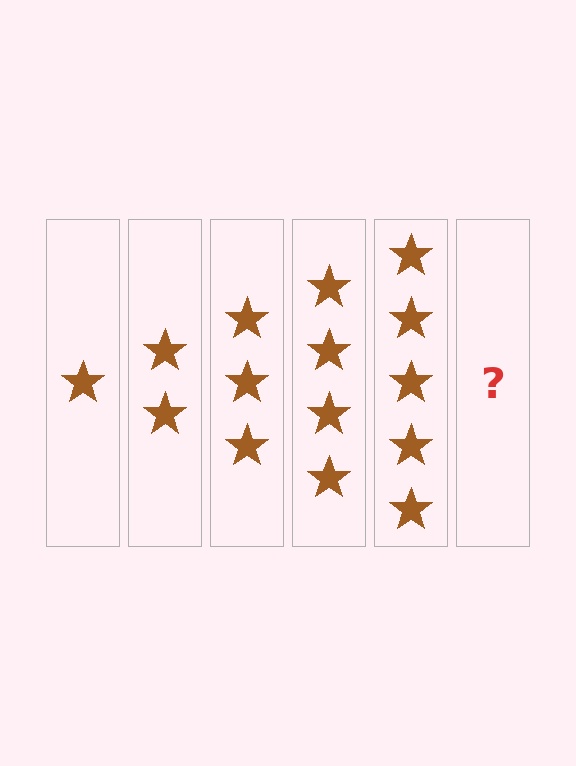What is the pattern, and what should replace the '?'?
The pattern is that each step adds one more star. The '?' should be 6 stars.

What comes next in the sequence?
The next element should be 6 stars.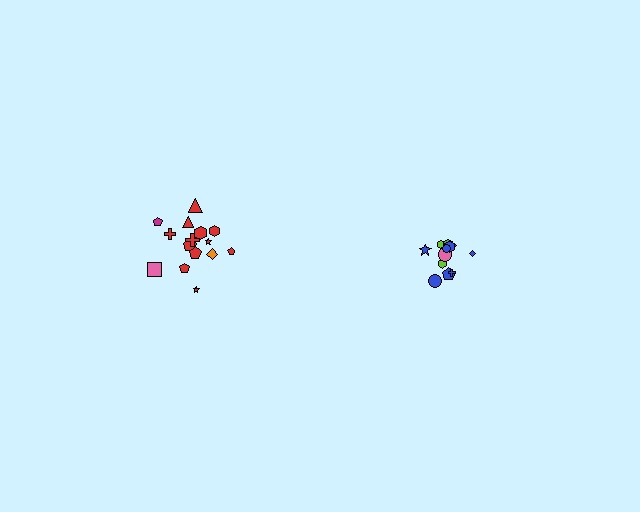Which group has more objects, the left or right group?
The left group.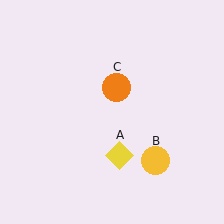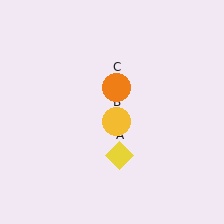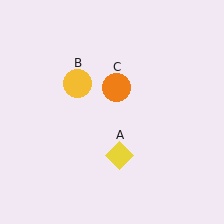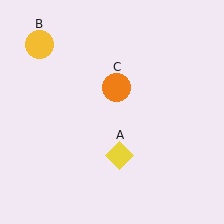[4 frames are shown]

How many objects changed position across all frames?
1 object changed position: yellow circle (object B).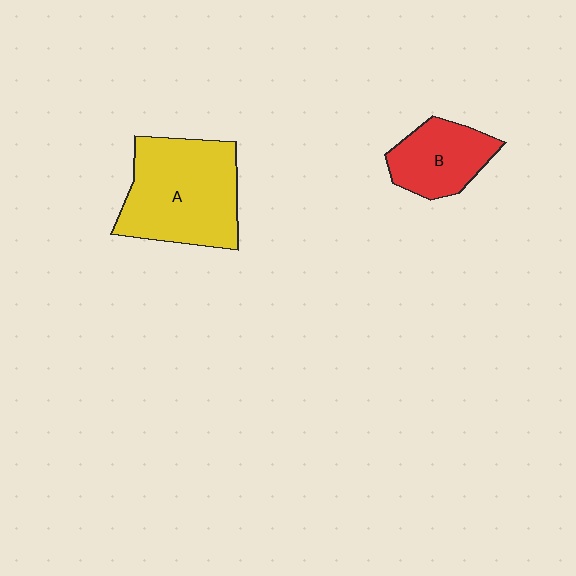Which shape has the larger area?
Shape A (yellow).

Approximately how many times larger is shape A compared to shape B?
Approximately 1.8 times.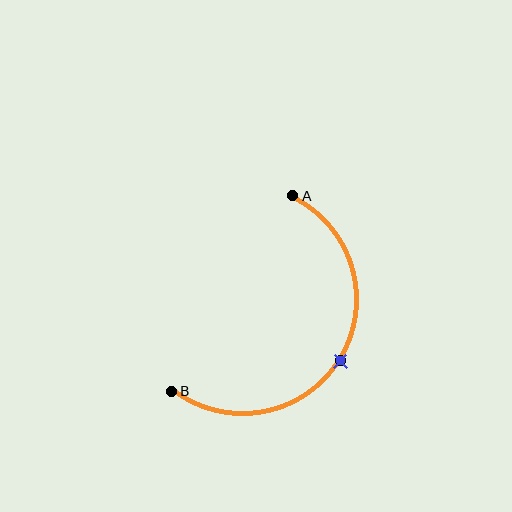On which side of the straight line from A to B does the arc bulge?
The arc bulges to the right of the straight line connecting A and B.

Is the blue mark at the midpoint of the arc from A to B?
Yes. The blue mark lies on the arc at equal arc-length from both A and B — it is the arc midpoint.